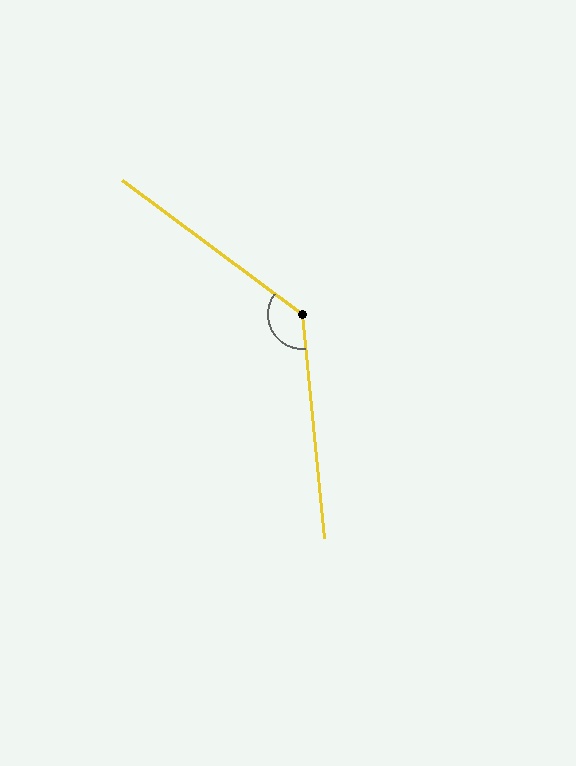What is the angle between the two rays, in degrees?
Approximately 132 degrees.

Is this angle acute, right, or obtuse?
It is obtuse.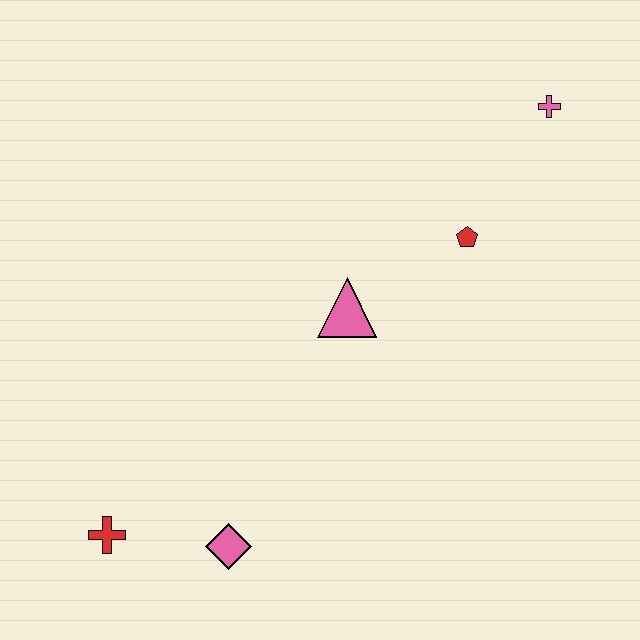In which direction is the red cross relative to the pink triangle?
The red cross is to the left of the pink triangle.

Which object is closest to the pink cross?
The red pentagon is closest to the pink cross.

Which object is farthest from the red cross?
The pink cross is farthest from the red cross.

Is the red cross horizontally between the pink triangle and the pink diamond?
No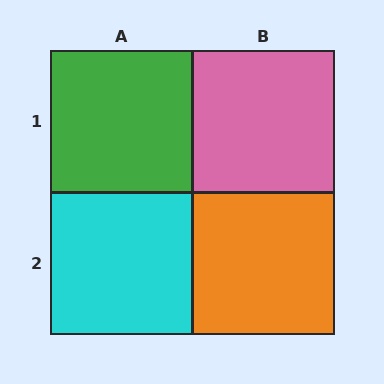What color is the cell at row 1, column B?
Pink.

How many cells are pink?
1 cell is pink.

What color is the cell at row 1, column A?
Green.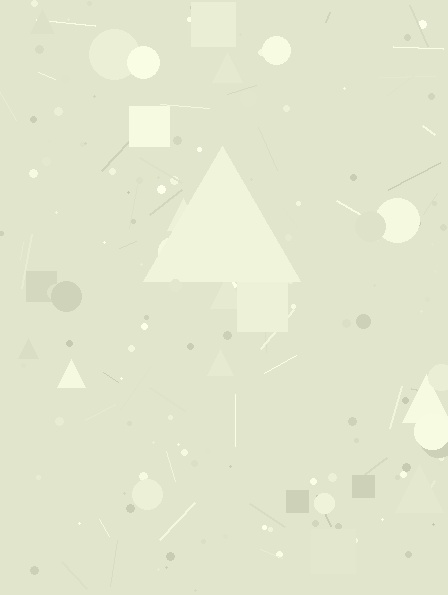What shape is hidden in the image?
A triangle is hidden in the image.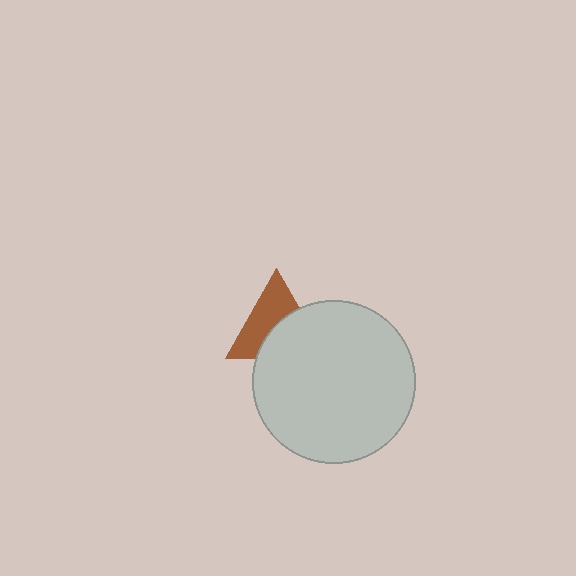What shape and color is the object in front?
The object in front is a light gray circle.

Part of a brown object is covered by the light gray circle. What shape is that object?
It is a triangle.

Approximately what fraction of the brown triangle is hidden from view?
Roughly 47% of the brown triangle is hidden behind the light gray circle.